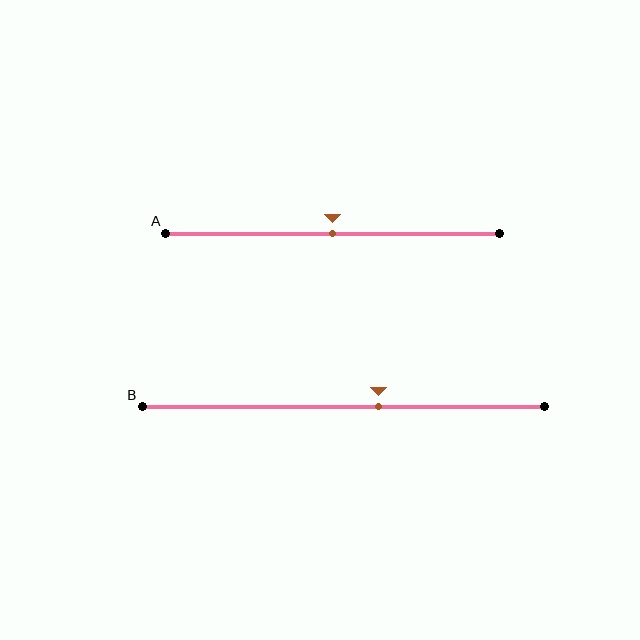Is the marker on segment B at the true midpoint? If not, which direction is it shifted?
No, the marker on segment B is shifted to the right by about 9% of the segment length.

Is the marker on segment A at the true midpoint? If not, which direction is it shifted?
Yes, the marker on segment A is at the true midpoint.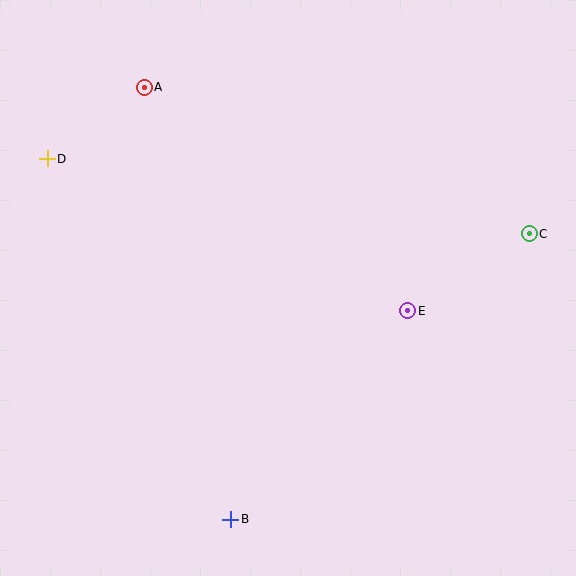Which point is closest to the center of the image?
Point E at (408, 311) is closest to the center.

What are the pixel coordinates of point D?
Point D is at (47, 159).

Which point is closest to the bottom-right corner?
Point E is closest to the bottom-right corner.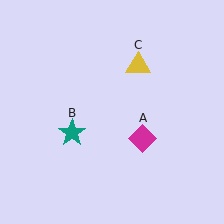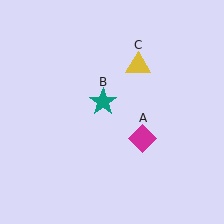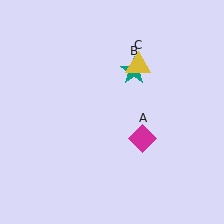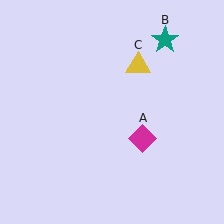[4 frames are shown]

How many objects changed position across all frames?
1 object changed position: teal star (object B).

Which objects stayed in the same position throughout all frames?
Magenta diamond (object A) and yellow triangle (object C) remained stationary.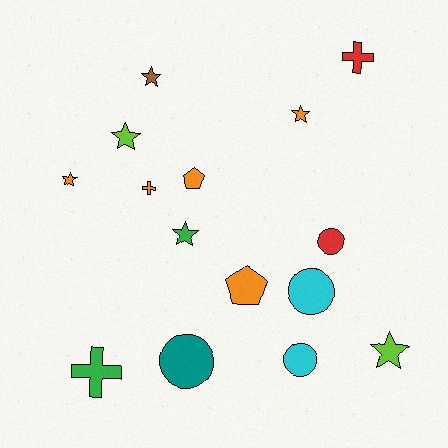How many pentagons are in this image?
There are 2 pentagons.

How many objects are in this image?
There are 15 objects.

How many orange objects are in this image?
There are 5 orange objects.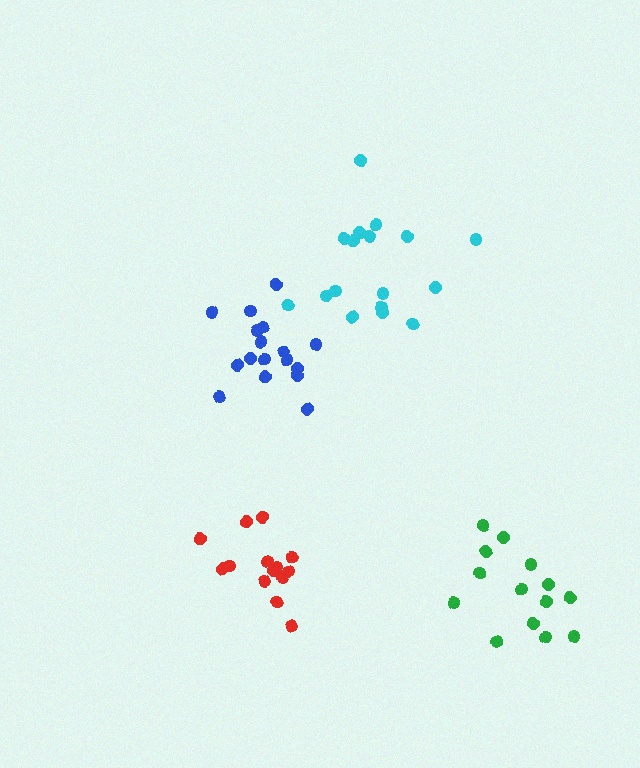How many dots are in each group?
Group 1: 17 dots, Group 2: 18 dots, Group 3: 14 dots, Group 4: 14 dots (63 total).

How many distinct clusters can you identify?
There are 4 distinct clusters.